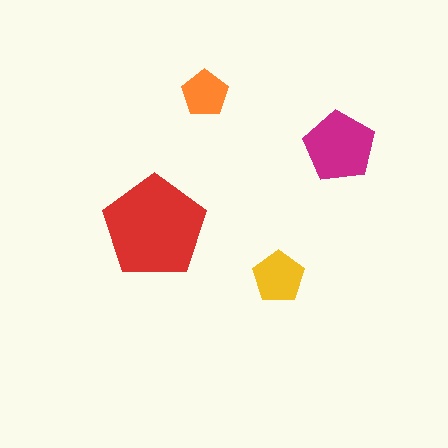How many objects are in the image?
There are 4 objects in the image.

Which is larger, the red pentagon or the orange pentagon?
The red one.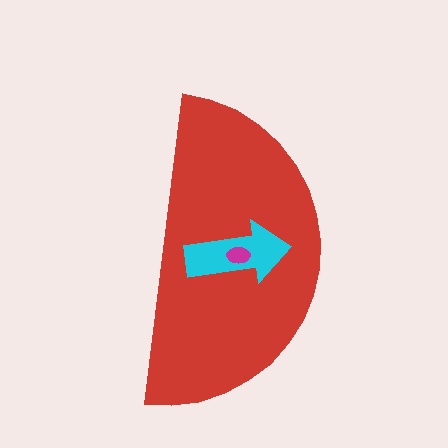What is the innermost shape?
The magenta ellipse.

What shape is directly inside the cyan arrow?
The magenta ellipse.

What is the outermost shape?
The red semicircle.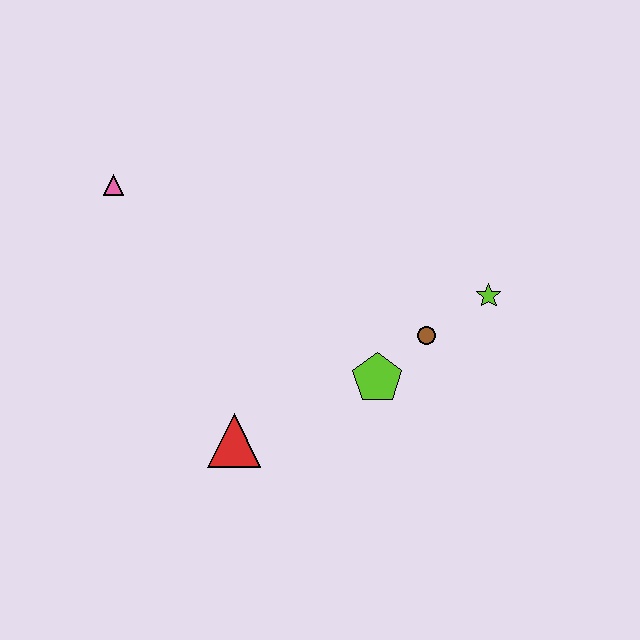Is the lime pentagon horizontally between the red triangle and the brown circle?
Yes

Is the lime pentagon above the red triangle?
Yes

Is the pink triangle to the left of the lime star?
Yes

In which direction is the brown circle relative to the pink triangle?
The brown circle is to the right of the pink triangle.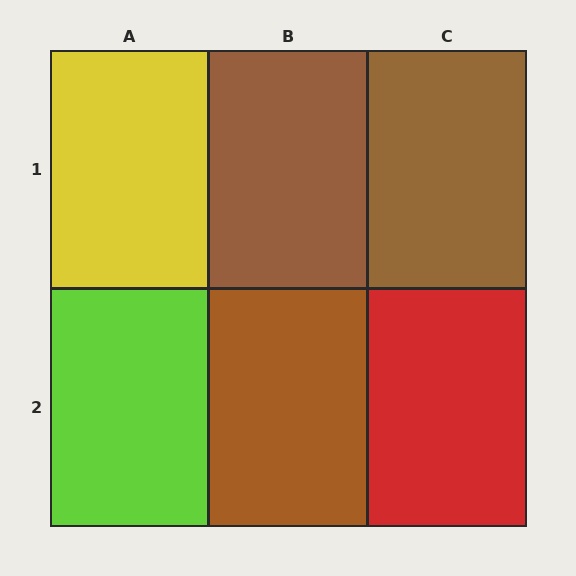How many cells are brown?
3 cells are brown.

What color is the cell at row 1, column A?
Yellow.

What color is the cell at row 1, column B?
Brown.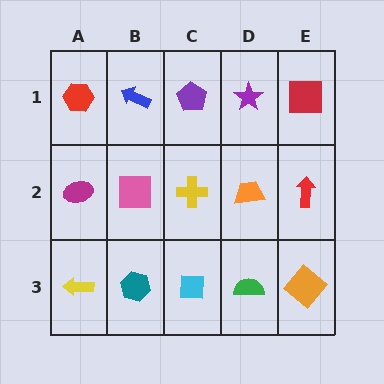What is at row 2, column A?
A magenta ellipse.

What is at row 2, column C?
A yellow cross.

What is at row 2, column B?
A pink square.